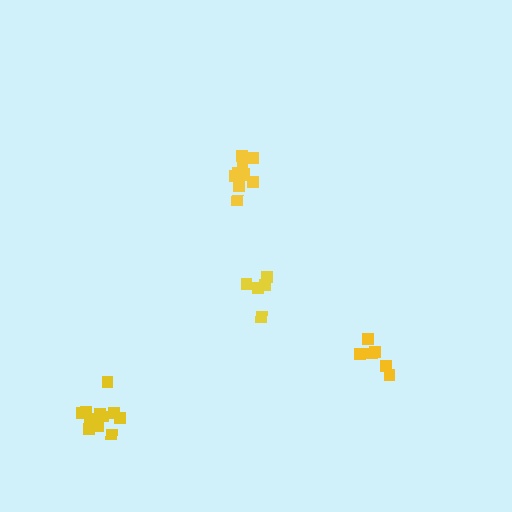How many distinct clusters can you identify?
There are 4 distinct clusters.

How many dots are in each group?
Group 1: 5 dots, Group 2: 11 dots, Group 3: 10 dots, Group 4: 6 dots (32 total).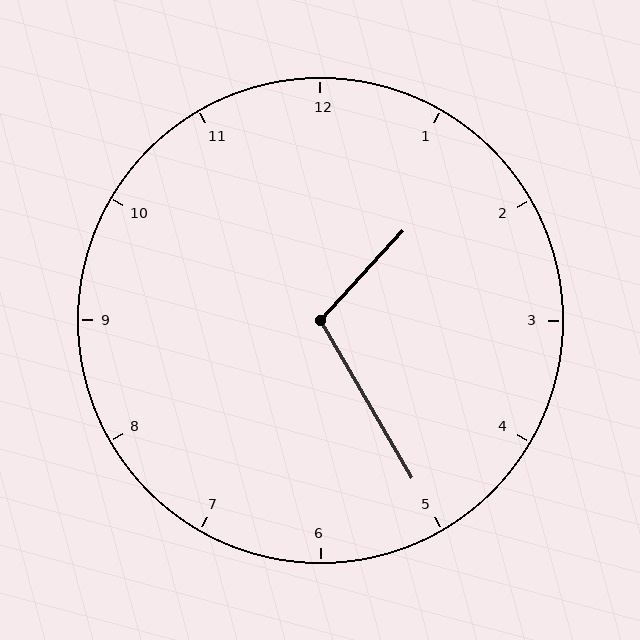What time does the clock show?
1:25.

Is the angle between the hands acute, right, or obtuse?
It is obtuse.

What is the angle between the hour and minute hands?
Approximately 108 degrees.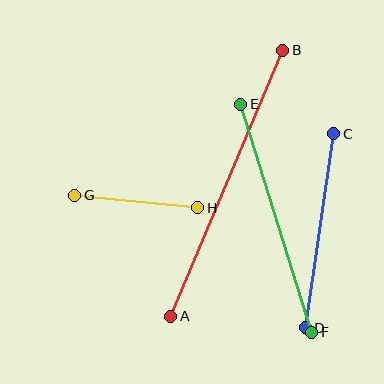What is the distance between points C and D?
The distance is approximately 196 pixels.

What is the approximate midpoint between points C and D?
The midpoint is at approximately (319, 231) pixels.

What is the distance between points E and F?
The distance is approximately 239 pixels.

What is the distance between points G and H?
The distance is approximately 124 pixels.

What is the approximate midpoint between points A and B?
The midpoint is at approximately (227, 183) pixels.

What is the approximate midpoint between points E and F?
The midpoint is at approximately (276, 218) pixels.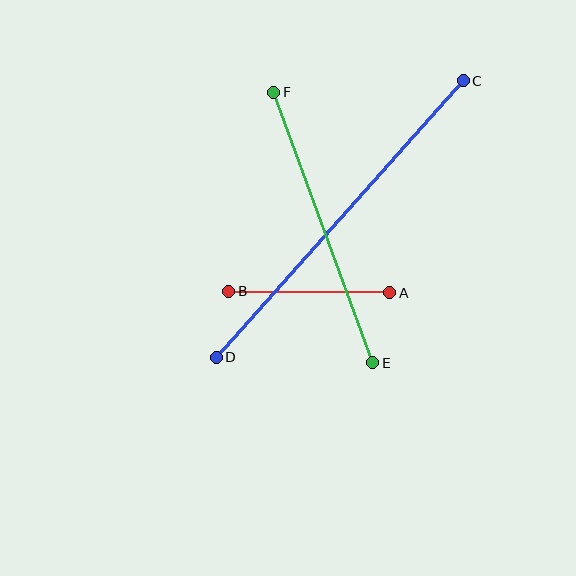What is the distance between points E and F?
The distance is approximately 288 pixels.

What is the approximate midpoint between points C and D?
The midpoint is at approximately (340, 219) pixels.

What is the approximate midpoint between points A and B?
The midpoint is at approximately (309, 292) pixels.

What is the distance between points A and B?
The distance is approximately 161 pixels.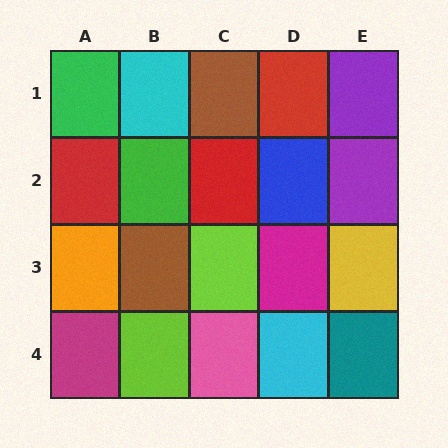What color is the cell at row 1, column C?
Brown.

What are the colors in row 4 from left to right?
Magenta, lime, pink, cyan, teal.